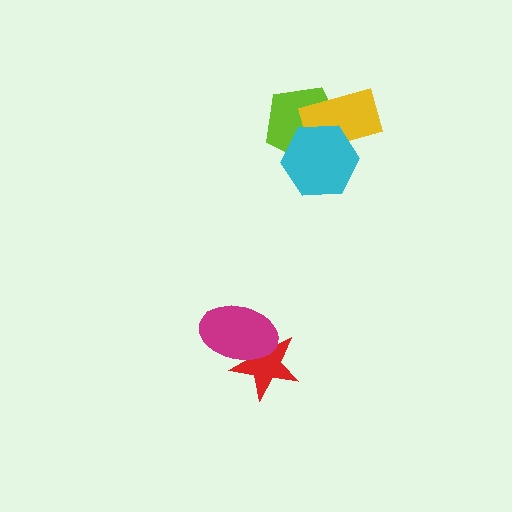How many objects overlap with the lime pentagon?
2 objects overlap with the lime pentagon.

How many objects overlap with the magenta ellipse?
1 object overlaps with the magenta ellipse.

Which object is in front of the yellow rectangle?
The cyan hexagon is in front of the yellow rectangle.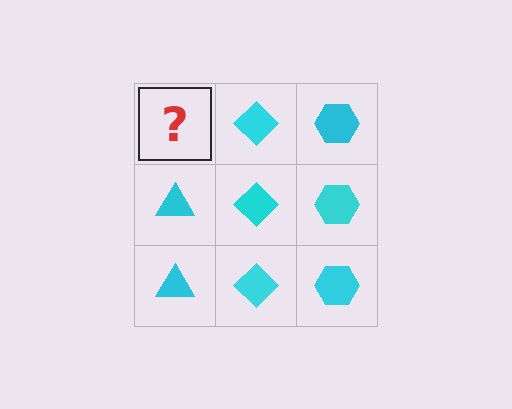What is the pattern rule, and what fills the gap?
The rule is that each column has a consistent shape. The gap should be filled with a cyan triangle.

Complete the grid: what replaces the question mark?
The question mark should be replaced with a cyan triangle.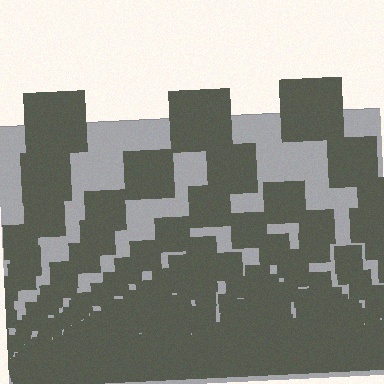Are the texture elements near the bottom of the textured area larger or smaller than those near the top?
Smaller. The gradient is inverted — elements near the bottom are smaller and denser.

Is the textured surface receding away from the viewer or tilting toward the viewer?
The surface appears to tilt toward the viewer. Texture elements get larger and sparser toward the top.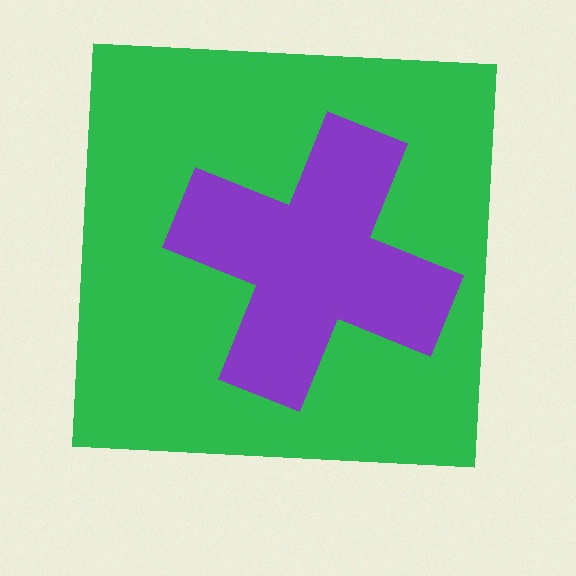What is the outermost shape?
The green square.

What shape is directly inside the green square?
The purple cross.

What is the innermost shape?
The purple cross.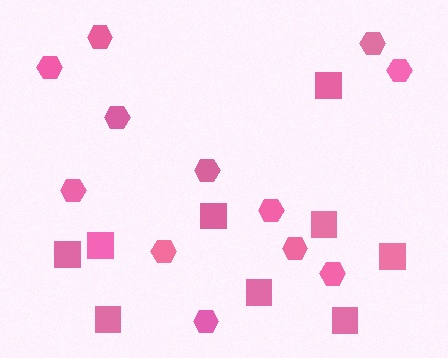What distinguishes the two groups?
There are 2 groups: one group of squares (9) and one group of hexagons (12).